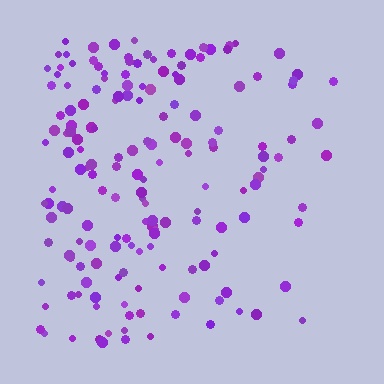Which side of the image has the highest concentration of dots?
The left.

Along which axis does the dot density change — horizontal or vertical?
Horizontal.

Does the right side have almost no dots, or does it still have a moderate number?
Still a moderate number, just noticeably fewer than the left.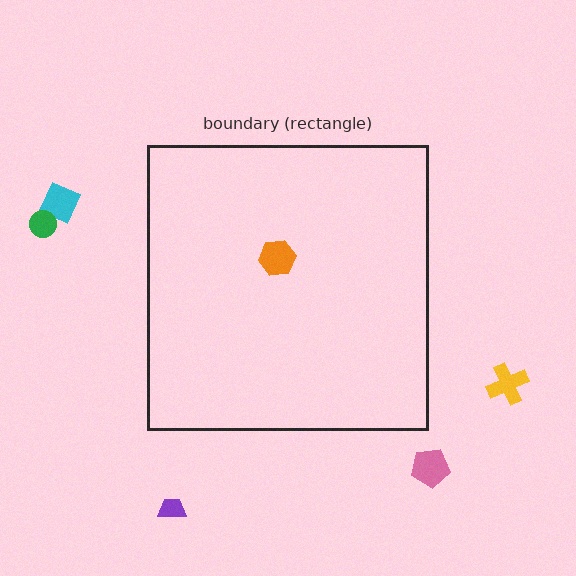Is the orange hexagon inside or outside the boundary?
Inside.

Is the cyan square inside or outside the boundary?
Outside.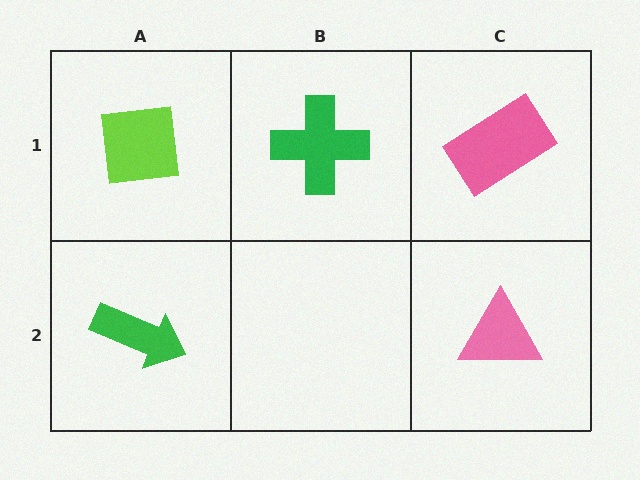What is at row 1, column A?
A lime square.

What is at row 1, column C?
A pink rectangle.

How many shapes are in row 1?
3 shapes.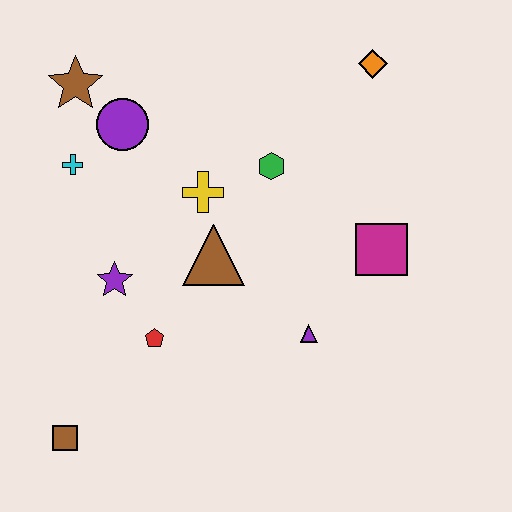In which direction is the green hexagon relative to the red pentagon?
The green hexagon is above the red pentagon.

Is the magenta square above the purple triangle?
Yes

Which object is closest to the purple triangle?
The magenta square is closest to the purple triangle.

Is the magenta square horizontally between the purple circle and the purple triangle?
No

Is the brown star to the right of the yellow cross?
No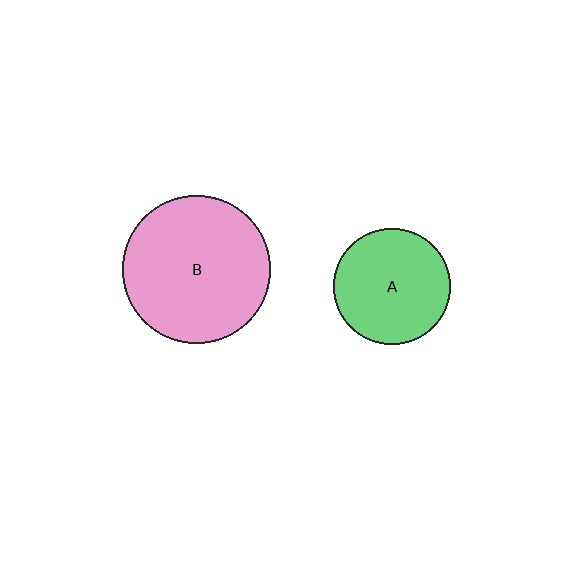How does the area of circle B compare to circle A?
Approximately 1.6 times.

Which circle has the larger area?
Circle B (pink).